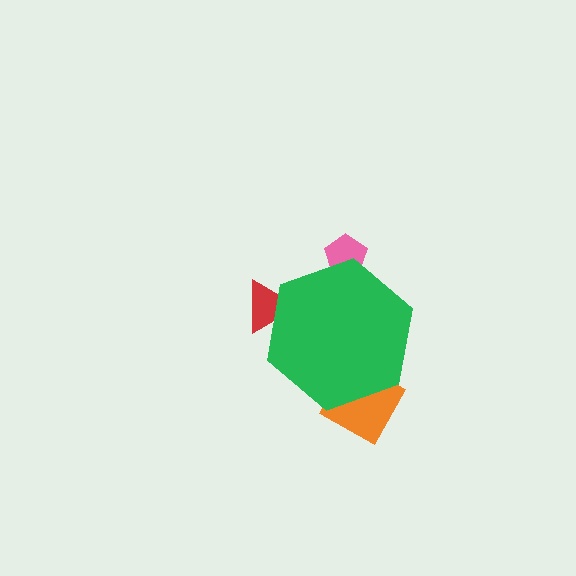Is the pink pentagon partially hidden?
Yes, the pink pentagon is partially hidden behind the green hexagon.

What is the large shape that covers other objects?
A green hexagon.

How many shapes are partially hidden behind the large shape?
3 shapes are partially hidden.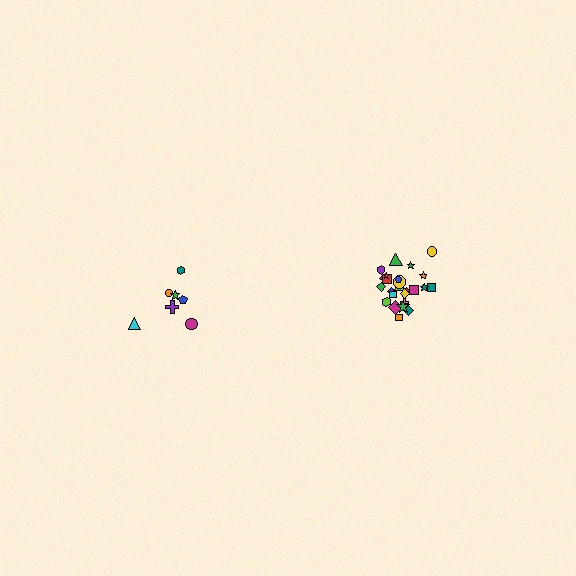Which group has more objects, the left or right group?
The right group.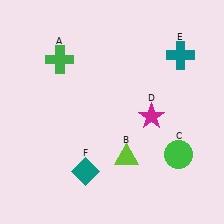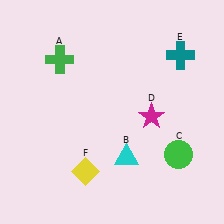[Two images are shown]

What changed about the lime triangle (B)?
In Image 1, B is lime. In Image 2, it changed to cyan.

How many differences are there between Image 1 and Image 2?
There are 2 differences between the two images.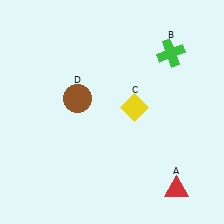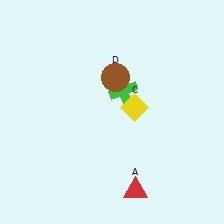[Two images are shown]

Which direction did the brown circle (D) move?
The brown circle (D) moved right.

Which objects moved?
The objects that moved are: the red triangle (A), the green cross (B), the brown circle (D).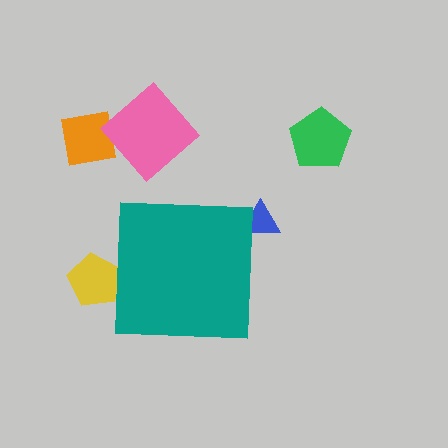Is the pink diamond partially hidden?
No, the pink diamond is fully visible.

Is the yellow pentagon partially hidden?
Yes, the yellow pentagon is partially hidden behind the teal square.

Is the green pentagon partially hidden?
No, the green pentagon is fully visible.